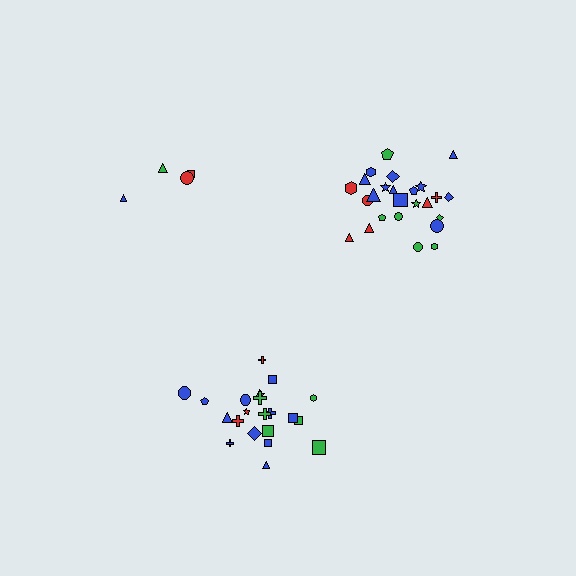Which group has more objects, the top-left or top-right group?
The top-right group.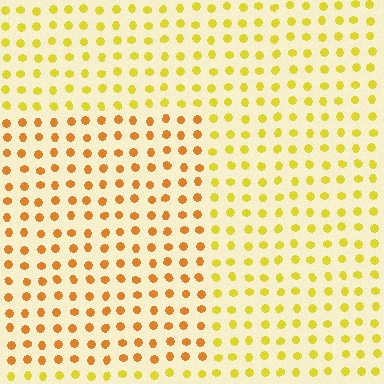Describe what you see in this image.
The image is filled with small yellow elements in a uniform arrangement. A rectangle-shaped region is visible where the elements are tinted to a slightly different hue, forming a subtle color boundary.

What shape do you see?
I see a rectangle.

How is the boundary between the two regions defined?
The boundary is defined purely by a slight shift in hue (about 29 degrees). Spacing, size, and orientation are identical on both sides.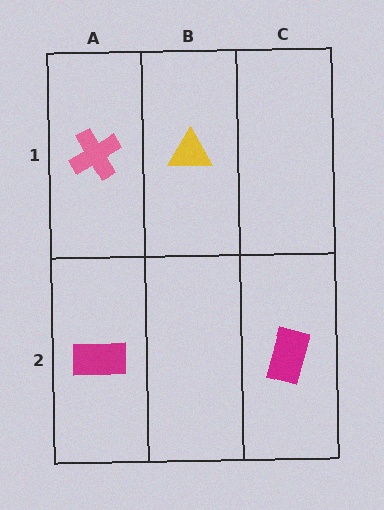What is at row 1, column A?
A pink cross.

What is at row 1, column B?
A yellow triangle.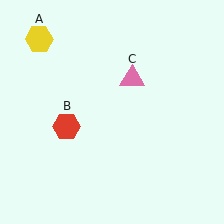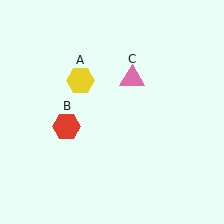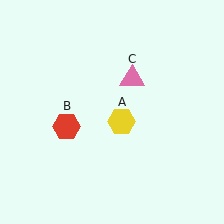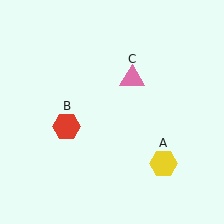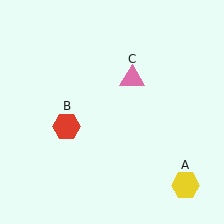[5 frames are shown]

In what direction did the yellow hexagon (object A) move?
The yellow hexagon (object A) moved down and to the right.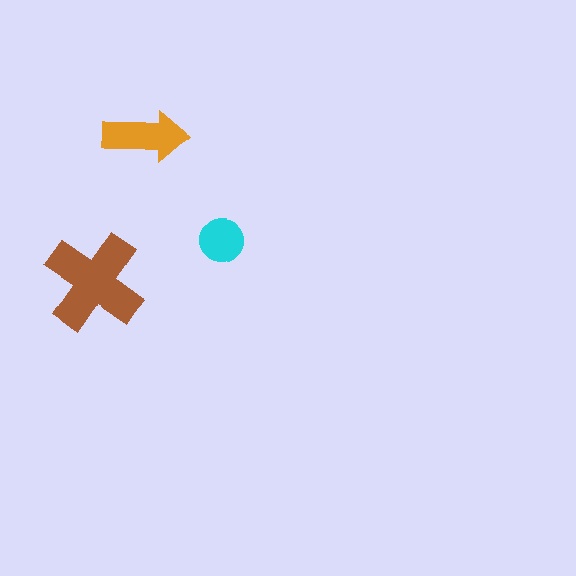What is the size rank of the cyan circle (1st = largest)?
3rd.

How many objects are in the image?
There are 3 objects in the image.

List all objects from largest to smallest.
The brown cross, the orange arrow, the cyan circle.